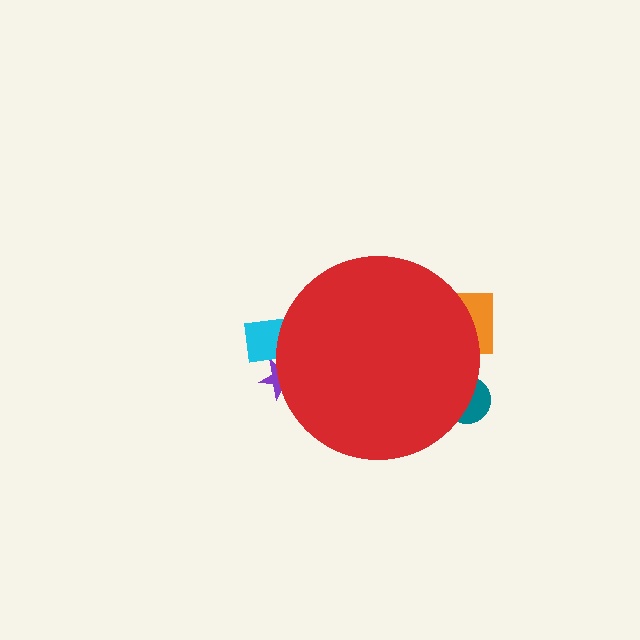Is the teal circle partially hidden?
Yes, the teal circle is partially hidden behind the red circle.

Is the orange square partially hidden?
Yes, the orange square is partially hidden behind the red circle.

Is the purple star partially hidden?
Yes, the purple star is partially hidden behind the red circle.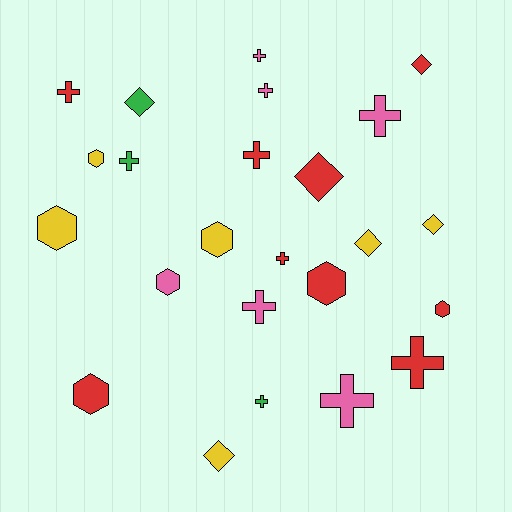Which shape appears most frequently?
Cross, with 11 objects.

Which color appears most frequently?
Red, with 9 objects.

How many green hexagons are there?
There are no green hexagons.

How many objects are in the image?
There are 24 objects.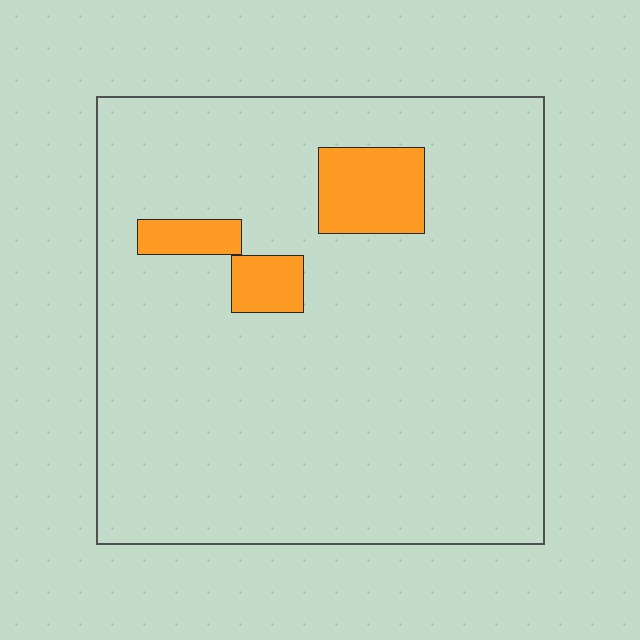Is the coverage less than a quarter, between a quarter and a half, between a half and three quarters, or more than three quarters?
Less than a quarter.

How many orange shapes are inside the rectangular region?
3.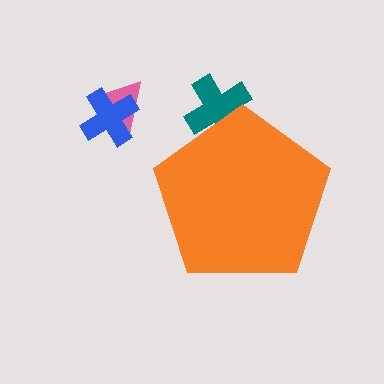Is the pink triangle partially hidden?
No, the pink triangle is fully visible.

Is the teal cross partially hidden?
Yes, the teal cross is partially hidden behind the orange pentagon.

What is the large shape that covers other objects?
An orange pentagon.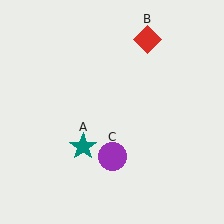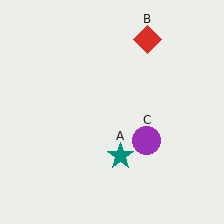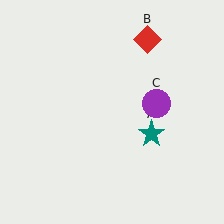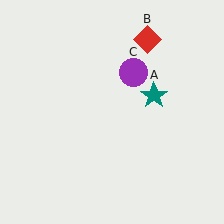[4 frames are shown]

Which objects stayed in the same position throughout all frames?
Red diamond (object B) remained stationary.